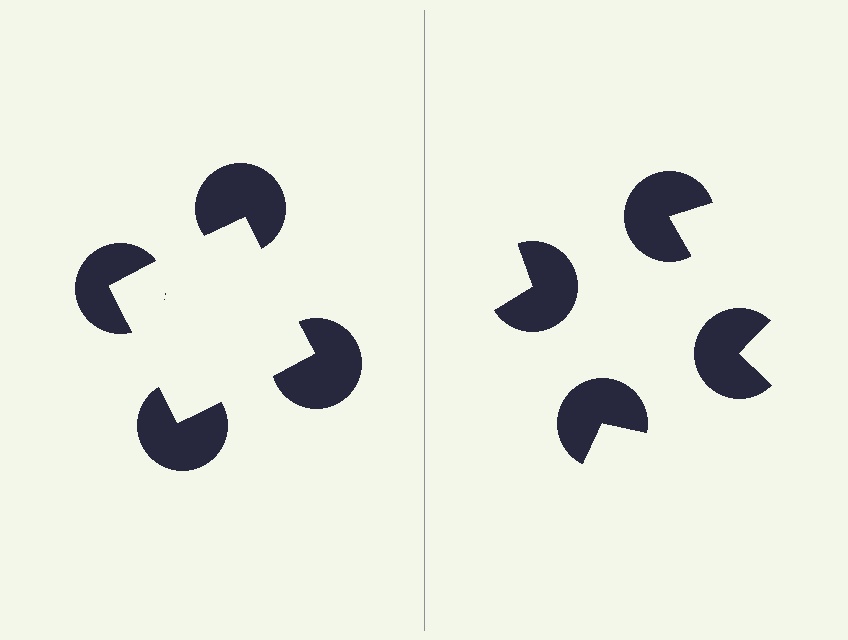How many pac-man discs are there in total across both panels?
8 — 4 on each side.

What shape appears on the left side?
An illusory square.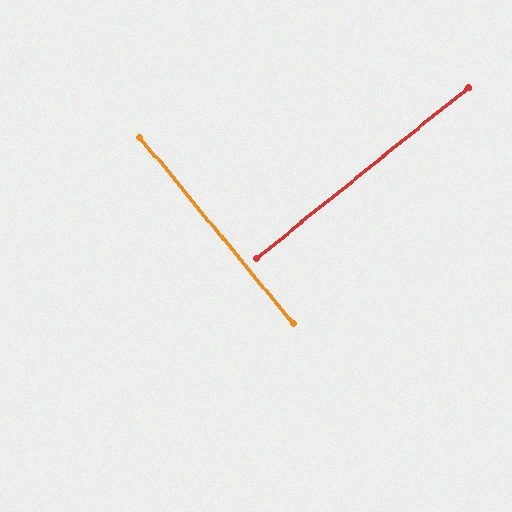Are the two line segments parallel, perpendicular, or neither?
Perpendicular — they meet at approximately 89°.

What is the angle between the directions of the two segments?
Approximately 89 degrees.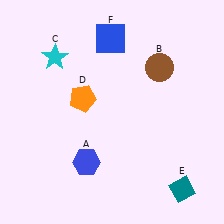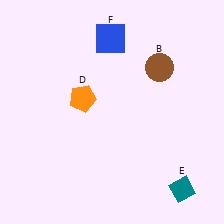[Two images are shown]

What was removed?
The cyan star (C), the blue hexagon (A) were removed in Image 2.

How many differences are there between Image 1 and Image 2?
There are 2 differences between the two images.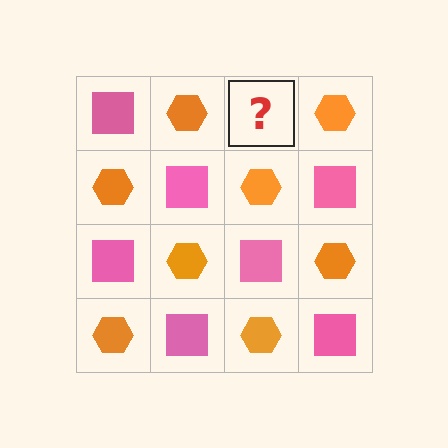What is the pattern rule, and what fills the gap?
The rule is that it alternates pink square and orange hexagon in a checkerboard pattern. The gap should be filled with a pink square.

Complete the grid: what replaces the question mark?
The question mark should be replaced with a pink square.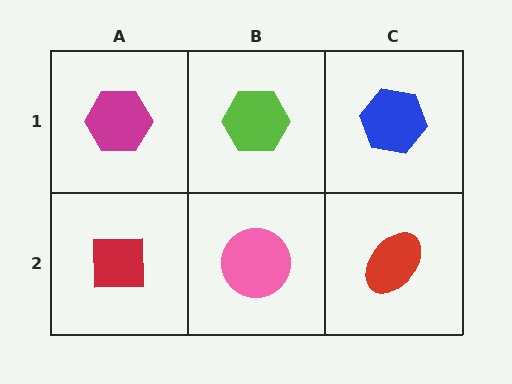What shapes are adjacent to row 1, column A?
A red square (row 2, column A), a lime hexagon (row 1, column B).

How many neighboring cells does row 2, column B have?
3.